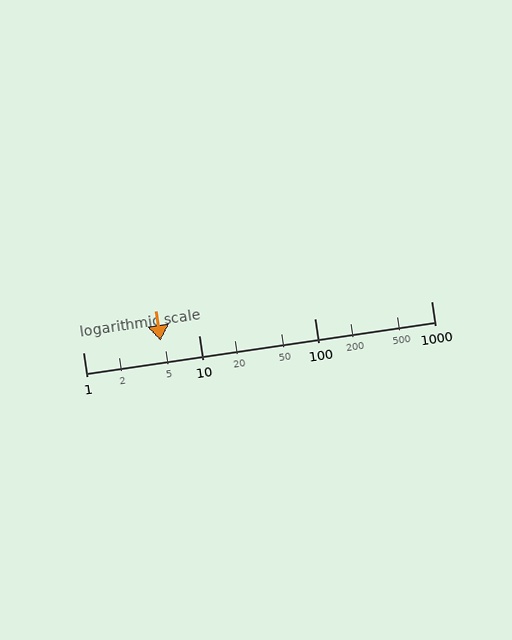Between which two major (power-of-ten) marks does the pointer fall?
The pointer is between 1 and 10.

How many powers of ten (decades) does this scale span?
The scale spans 3 decades, from 1 to 1000.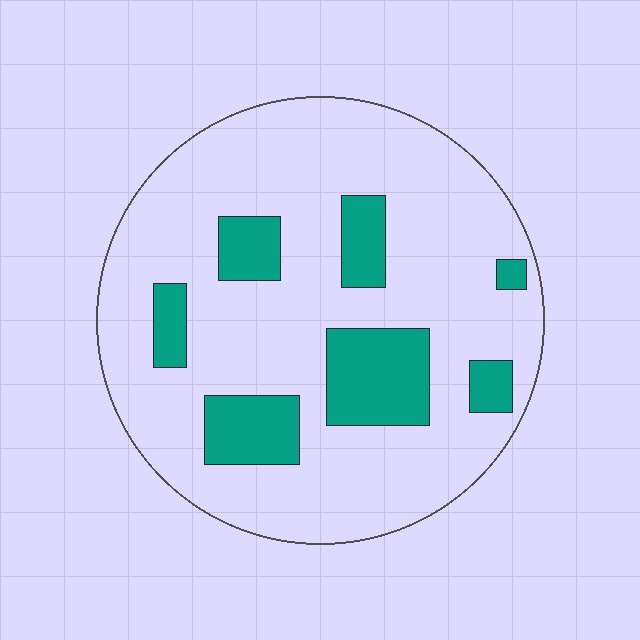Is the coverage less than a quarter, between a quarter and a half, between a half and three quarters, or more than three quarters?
Less than a quarter.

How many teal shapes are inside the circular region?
7.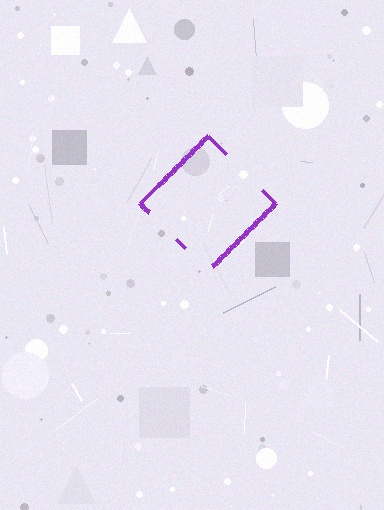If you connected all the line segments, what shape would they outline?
They would outline a diamond.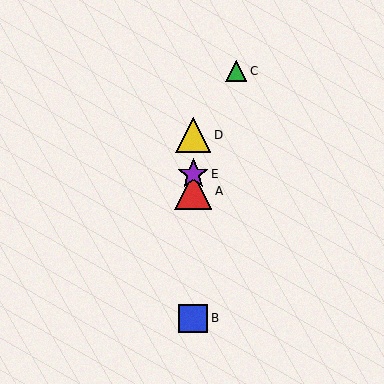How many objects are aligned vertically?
4 objects (A, B, D, E) are aligned vertically.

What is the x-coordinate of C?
Object C is at x≈236.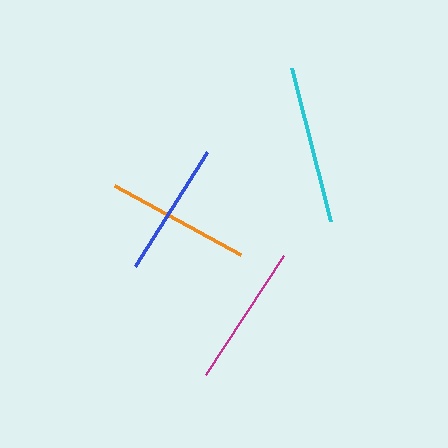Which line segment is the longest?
The cyan line is the longest at approximately 158 pixels.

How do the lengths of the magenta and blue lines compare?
The magenta and blue lines are approximately the same length.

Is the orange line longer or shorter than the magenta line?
The orange line is longer than the magenta line.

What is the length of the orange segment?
The orange segment is approximately 144 pixels long.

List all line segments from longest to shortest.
From longest to shortest: cyan, orange, magenta, blue.